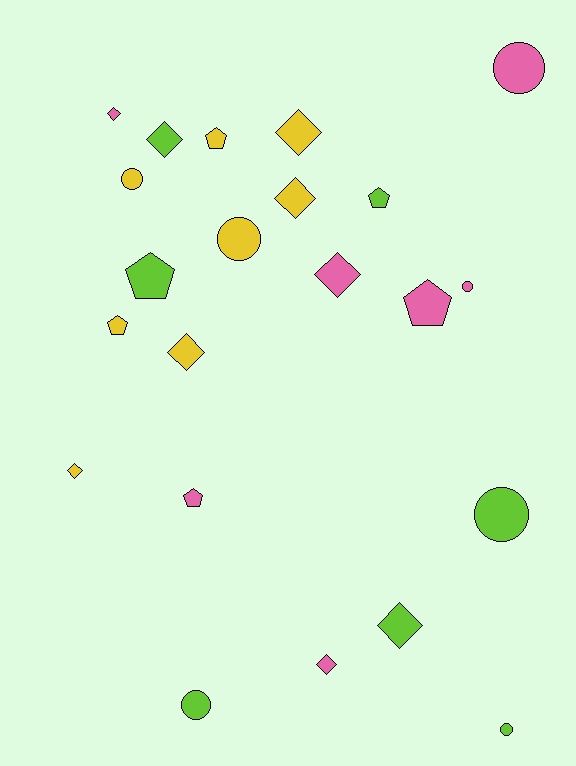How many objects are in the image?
There are 22 objects.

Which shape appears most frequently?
Diamond, with 9 objects.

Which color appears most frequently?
Yellow, with 8 objects.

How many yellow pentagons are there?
There are 2 yellow pentagons.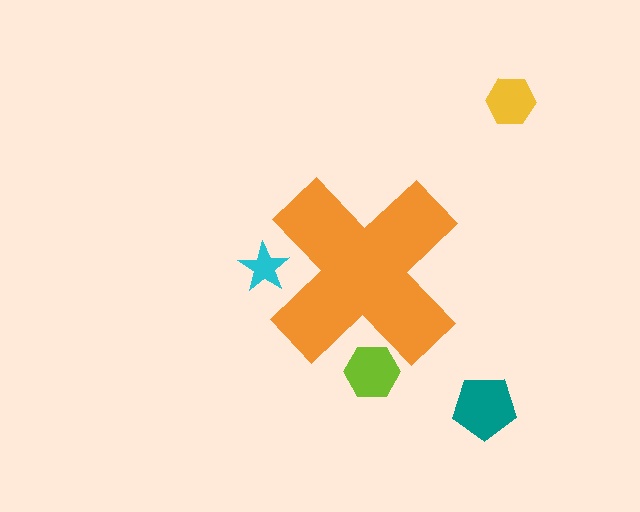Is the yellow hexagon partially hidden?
No, the yellow hexagon is fully visible.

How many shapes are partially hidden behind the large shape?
2 shapes are partially hidden.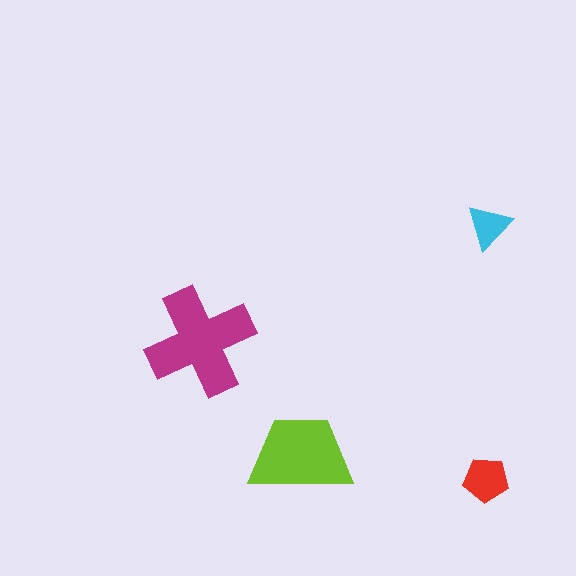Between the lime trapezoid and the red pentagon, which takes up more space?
The lime trapezoid.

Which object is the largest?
The magenta cross.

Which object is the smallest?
The cyan triangle.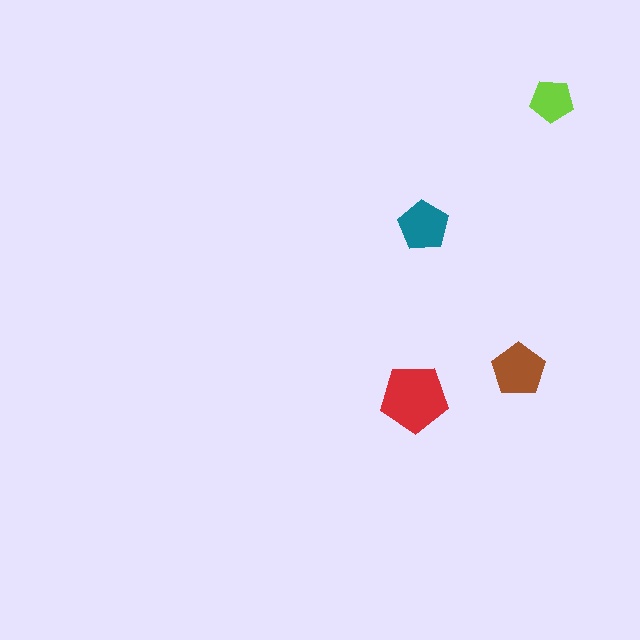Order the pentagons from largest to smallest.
the red one, the brown one, the teal one, the lime one.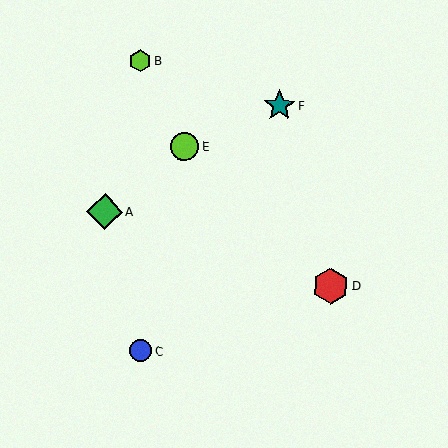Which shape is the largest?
The green diamond (labeled A) is the largest.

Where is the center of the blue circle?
The center of the blue circle is at (141, 351).